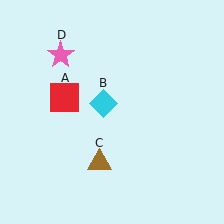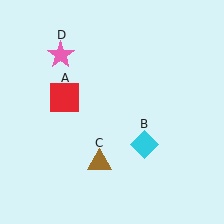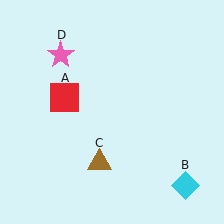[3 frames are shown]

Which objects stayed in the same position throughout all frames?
Red square (object A) and brown triangle (object C) and pink star (object D) remained stationary.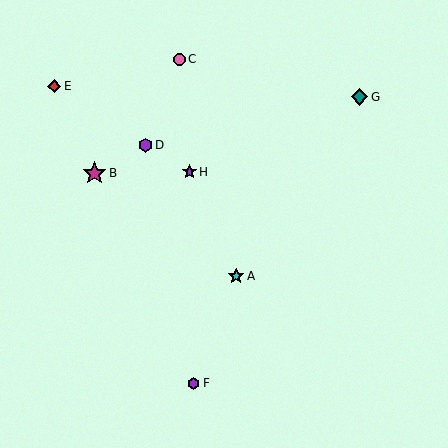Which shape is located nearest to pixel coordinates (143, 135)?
The purple hexagon (labeled D) at (145, 145) is nearest to that location.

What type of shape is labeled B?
Shape B is a magenta star.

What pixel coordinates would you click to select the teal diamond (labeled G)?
Click at (360, 97) to select the teal diamond G.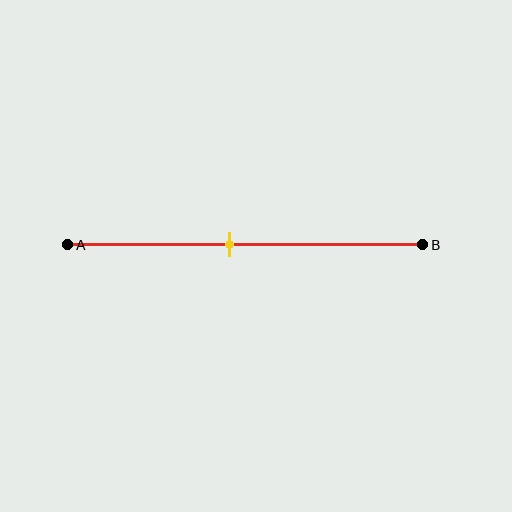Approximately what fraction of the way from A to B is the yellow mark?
The yellow mark is approximately 45% of the way from A to B.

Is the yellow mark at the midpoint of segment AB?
No, the mark is at about 45% from A, not at the 50% midpoint.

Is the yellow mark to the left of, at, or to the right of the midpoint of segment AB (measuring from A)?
The yellow mark is to the left of the midpoint of segment AB.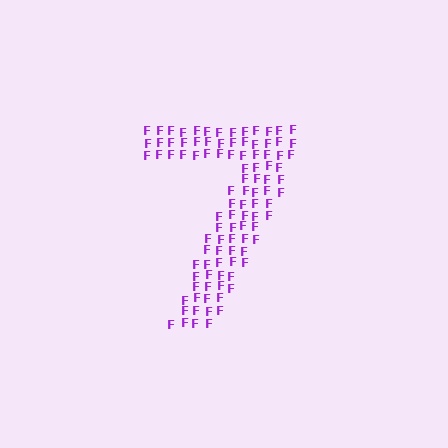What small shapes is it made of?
It is made of small letter F's.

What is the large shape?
The large shape is the digit 7.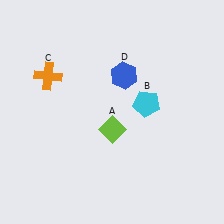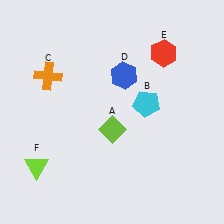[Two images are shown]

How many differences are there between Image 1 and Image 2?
There are 2 differences between the two images.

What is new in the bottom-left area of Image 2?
A lime triangle (F) was added in the bottom-left area of Image 2.